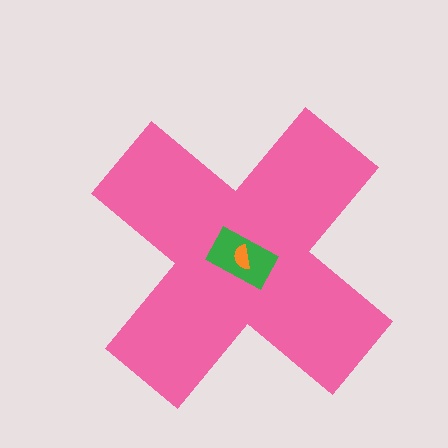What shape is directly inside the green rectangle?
The orange semicircle.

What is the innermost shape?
The orange semicircle.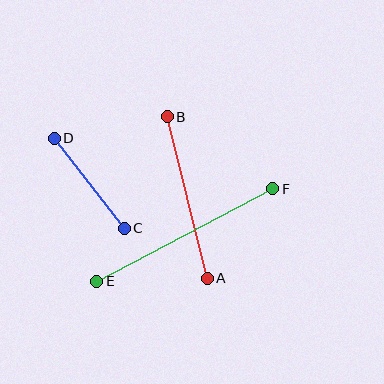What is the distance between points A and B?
The distance is approximately 166 pixels.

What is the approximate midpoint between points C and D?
The midpoint is at approximately (89, 183) pixels.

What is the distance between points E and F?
The distance is approximately 199 pixels.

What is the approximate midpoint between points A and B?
The midpoint is at approximately (187, 197) pixels.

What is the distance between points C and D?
The distance is approximately 114 pixels.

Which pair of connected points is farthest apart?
Points E and F are farthest apart.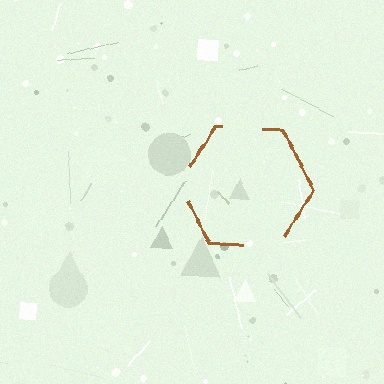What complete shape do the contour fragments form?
The contour fragments form a hexagon.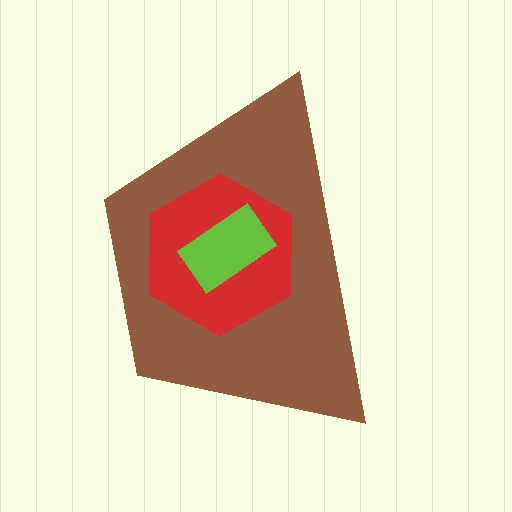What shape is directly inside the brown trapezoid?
The red hexagon.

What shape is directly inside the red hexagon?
The lime rectangle.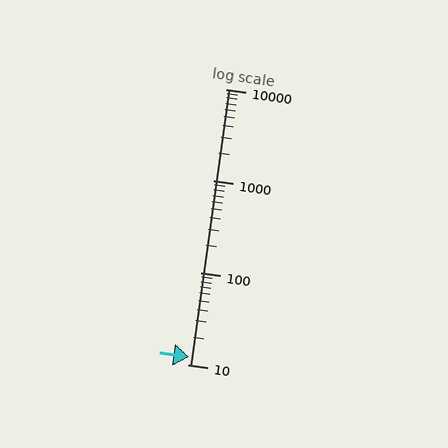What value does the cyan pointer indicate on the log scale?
The pointer indicates approximately 12.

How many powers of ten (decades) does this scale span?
The scale spans 3 decades, from 10 to 10000.